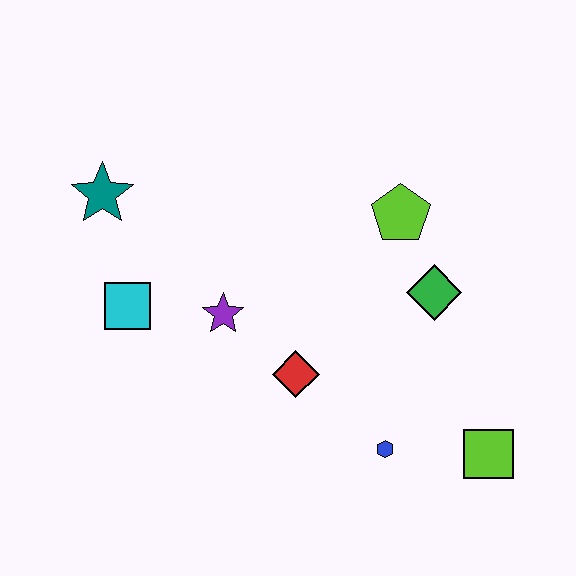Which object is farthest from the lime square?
The teal star is farthest from the lime square.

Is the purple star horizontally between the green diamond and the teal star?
Yes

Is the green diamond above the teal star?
No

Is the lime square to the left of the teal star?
No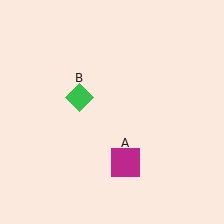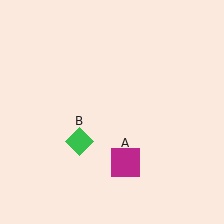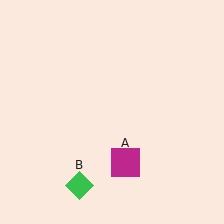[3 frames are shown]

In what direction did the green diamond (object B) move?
The green diamond (object B) moved down.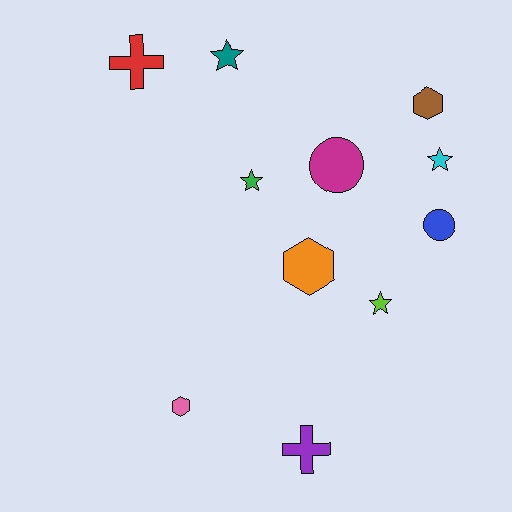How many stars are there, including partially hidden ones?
There are 4 stars.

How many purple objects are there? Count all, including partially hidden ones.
There is 1 purple object.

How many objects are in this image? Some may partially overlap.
There are 11 objects.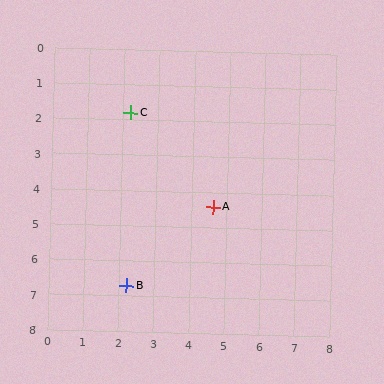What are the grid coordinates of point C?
Point C is at approximately (2.2, 1.8).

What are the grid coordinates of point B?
Point B is at approximately (2.2, 6.7).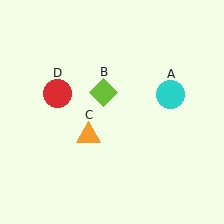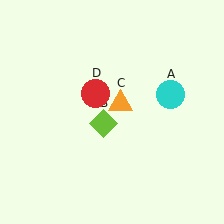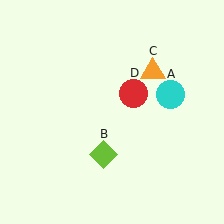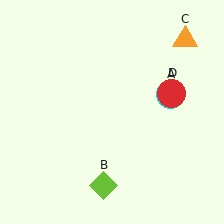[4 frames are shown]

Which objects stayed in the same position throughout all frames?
Cyan circle (object A) remained stationary.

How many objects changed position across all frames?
3 objects changed position: lime diamond (object B), orange triangle (object C), red circle (object D).